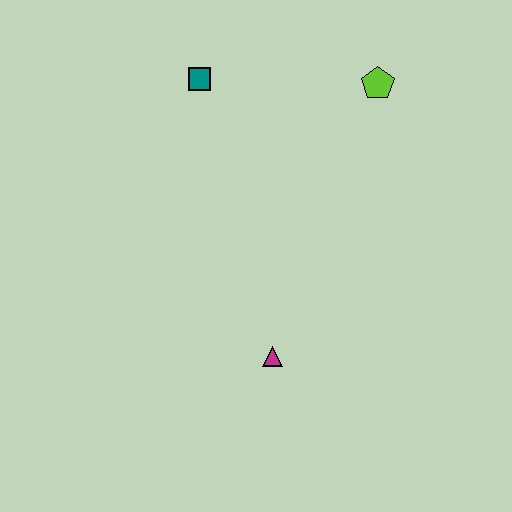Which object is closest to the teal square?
The lime pentagon is closest to the teal square.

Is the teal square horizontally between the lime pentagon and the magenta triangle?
No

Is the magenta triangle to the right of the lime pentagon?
No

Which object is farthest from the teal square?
The magenta triangle is farthest from the teal square.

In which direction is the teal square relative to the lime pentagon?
The teal square is to the left of the lime pentagon.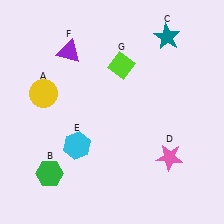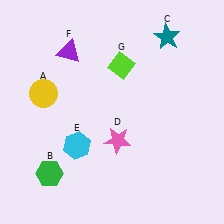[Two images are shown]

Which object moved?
The pink star (D) moved left.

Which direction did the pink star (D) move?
The pink star (D) moved left.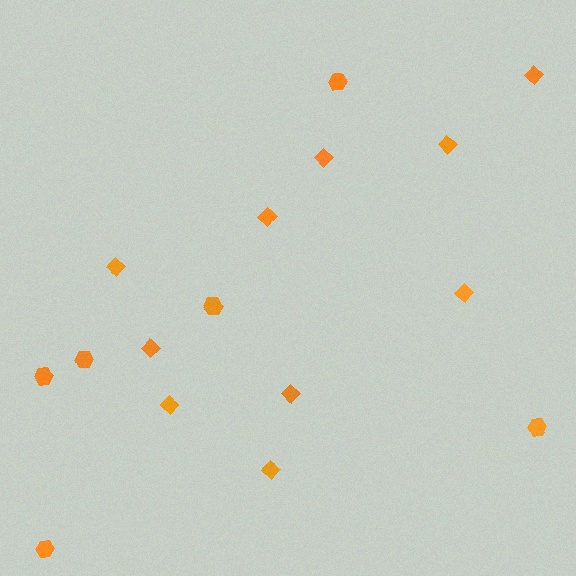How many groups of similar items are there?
There are 2 groups: one group of hexagons (6) and one group of diamonds (10).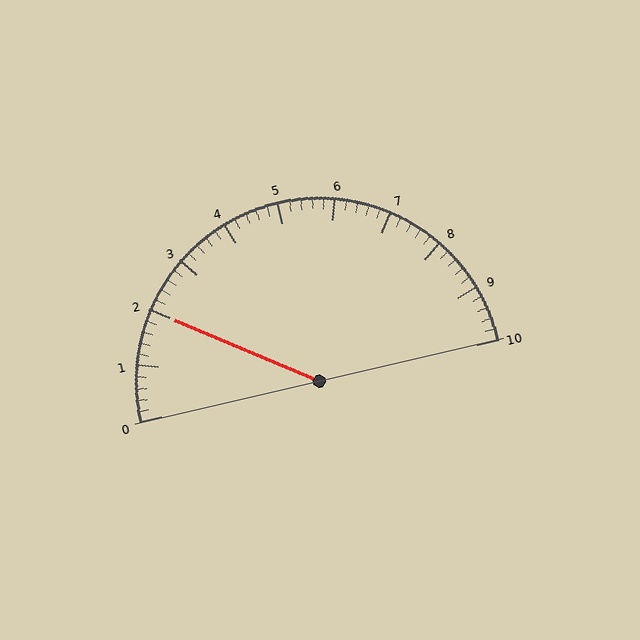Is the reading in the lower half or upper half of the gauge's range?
The reading is in the lower half of the range (0 to 10).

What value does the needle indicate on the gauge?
The needle indicates approximately 2.0.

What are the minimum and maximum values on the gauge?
The gauge ranges from 0 to 10.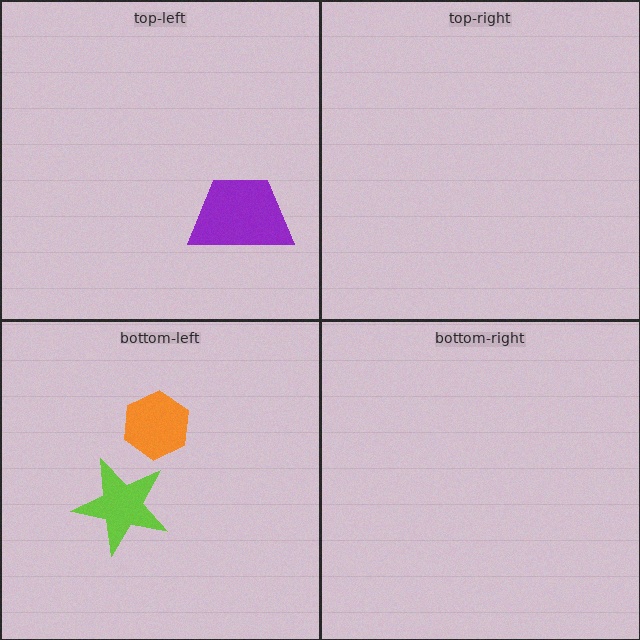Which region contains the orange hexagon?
The bottom-left region.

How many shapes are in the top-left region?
1.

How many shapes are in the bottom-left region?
2.